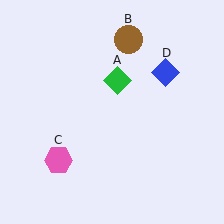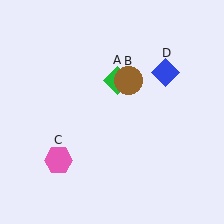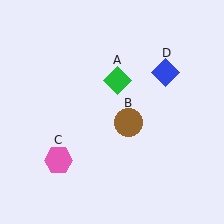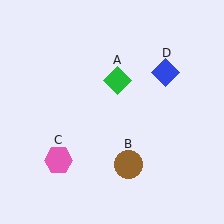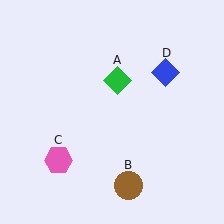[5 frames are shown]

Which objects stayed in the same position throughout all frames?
Green diamond (object A) and pink hexagon (object C) and blue diamond (object D) remained stationary.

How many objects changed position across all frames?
1 object changed position: brown circle (object B).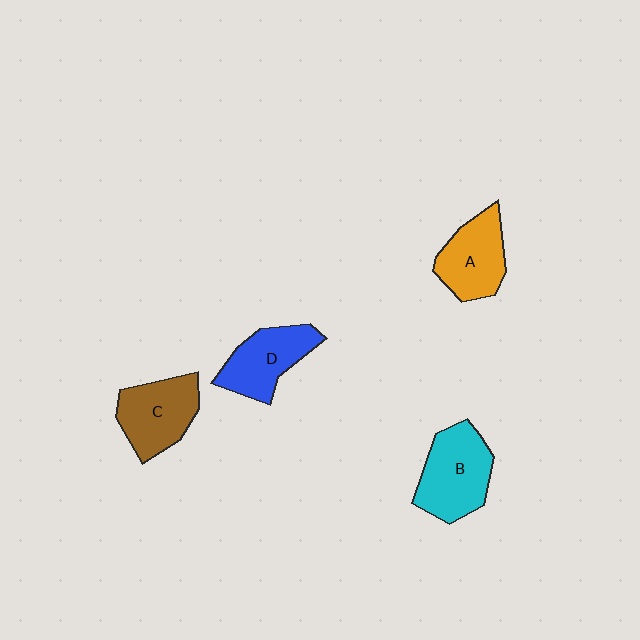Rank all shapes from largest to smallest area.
From largest to smallest: B (cyan), C (brown), D (blue), A (orange).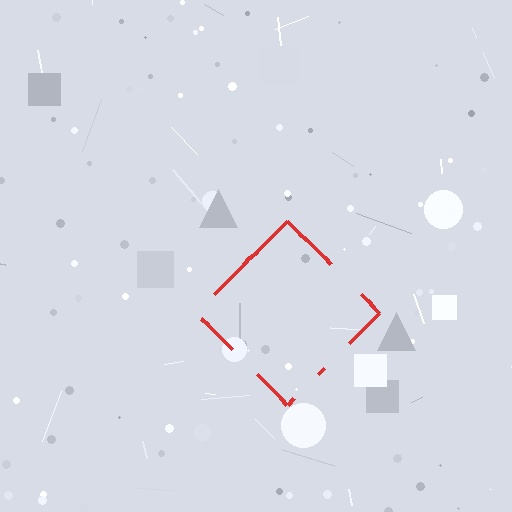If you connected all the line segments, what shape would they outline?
They would outline a diamond.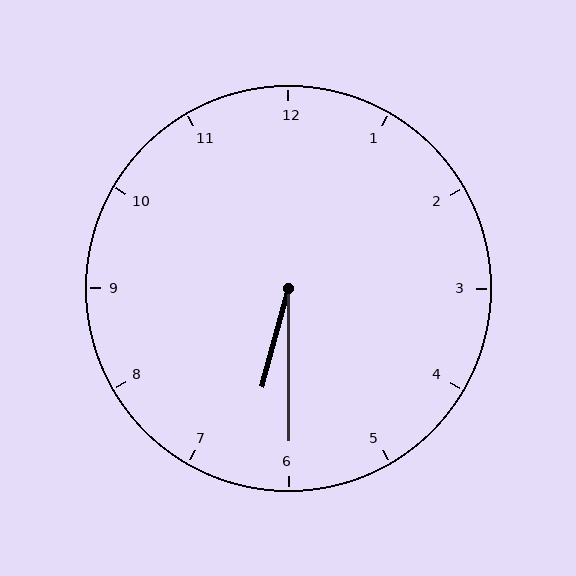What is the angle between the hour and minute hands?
Approximately 15 degrees.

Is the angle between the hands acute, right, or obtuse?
It is acute.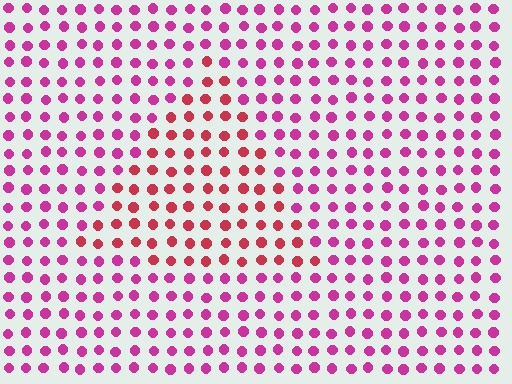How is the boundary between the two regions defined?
The boundary is defined purely by a slight shift in hue (about 31 degrees). Spacing, size, and orientation are identical on both sides.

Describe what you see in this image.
The image is filled with small magenta elements in a uniform arrangement. A triangle-shaped region is visible where the elements are tinted to a slightly different hue, forming a subtle color boundary.